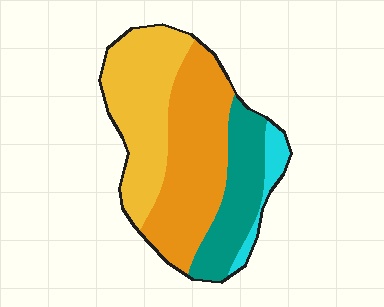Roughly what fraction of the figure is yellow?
Yellow covers 33% of the figure.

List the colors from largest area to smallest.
From largest to smallest: orange, yellow, teal, cyan.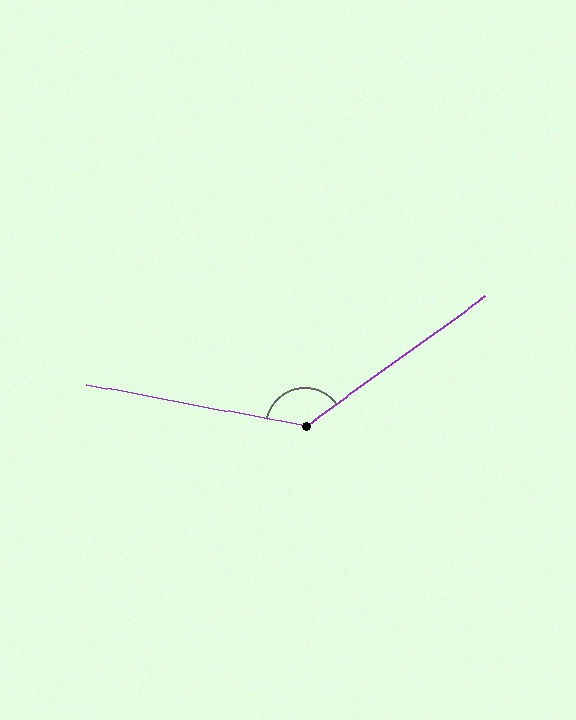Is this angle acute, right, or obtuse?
It is obtuse.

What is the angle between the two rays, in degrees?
Approximately 133 degrees.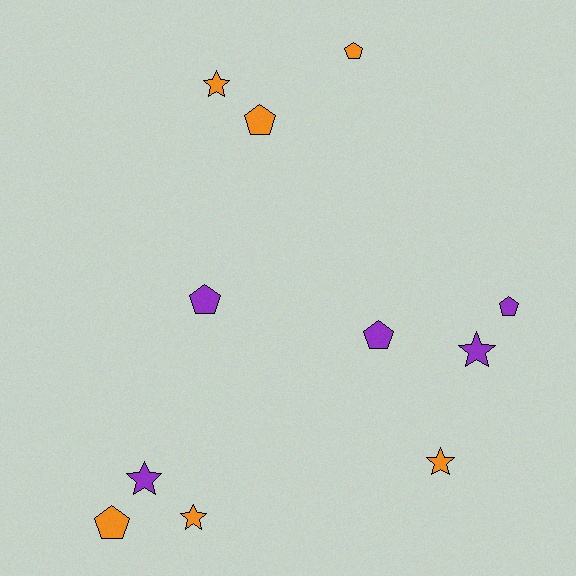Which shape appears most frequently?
Pentagon, with 6 objects.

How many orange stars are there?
There are 3 orange stars.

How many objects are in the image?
There are 11 objects.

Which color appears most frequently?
Orange, with 6 objects.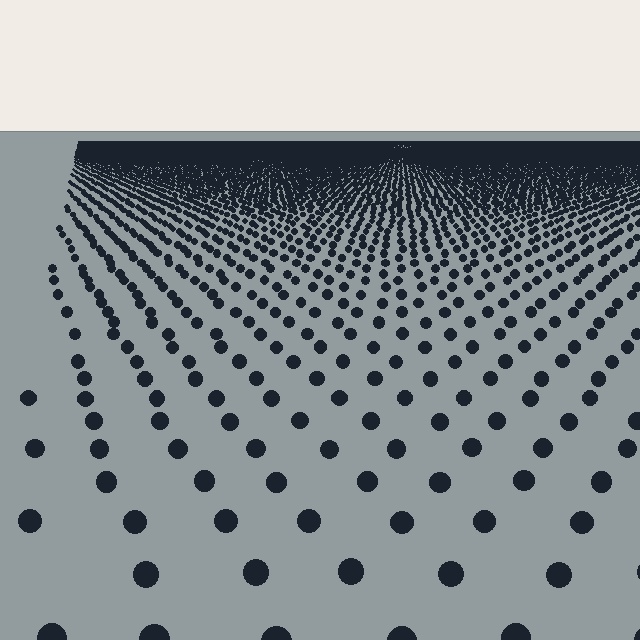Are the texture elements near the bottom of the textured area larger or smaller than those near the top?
Larger. Near the bottom, elements are closer to the viewer and appear at a bigger on-screen size.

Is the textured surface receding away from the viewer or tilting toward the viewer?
The surface is receding away from the viewer. Texture elements get smaller and denser toward the top.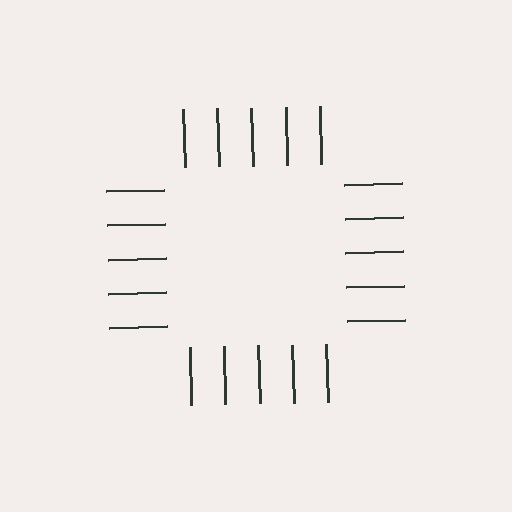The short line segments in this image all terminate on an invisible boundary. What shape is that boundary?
An illusory square — the line segments terminate on its edges but no continuous stroke is drawn.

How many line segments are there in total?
20 — 5 along each of the 4 edges.